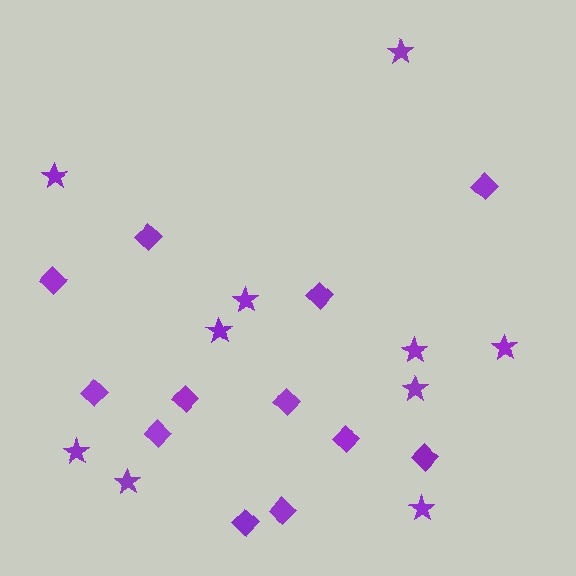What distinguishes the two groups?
There are 2 groups: one group of stars (10) and one group of diamonds (12).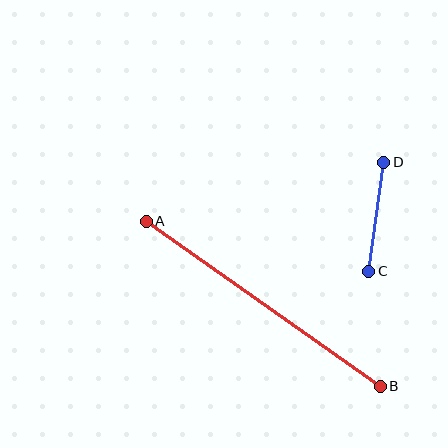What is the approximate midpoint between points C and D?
The midpoint is at approximately (376, 217) pixels.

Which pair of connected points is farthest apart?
Points A and B are farthest apart.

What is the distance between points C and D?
The distance is approximately 110 pixels.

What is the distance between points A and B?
The distance is approximately 287 pixels.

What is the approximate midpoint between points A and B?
The midpoint is at approximately (263, 304) pixels.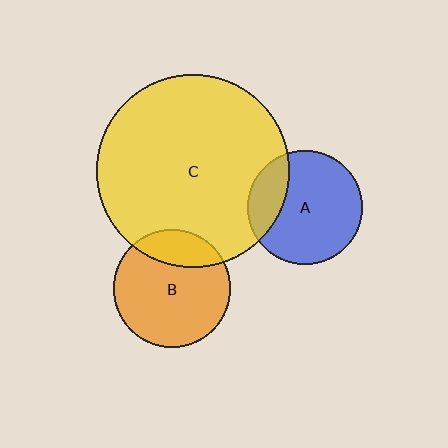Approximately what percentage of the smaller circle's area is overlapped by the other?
Approximately 20%.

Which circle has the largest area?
Circle C (yellow).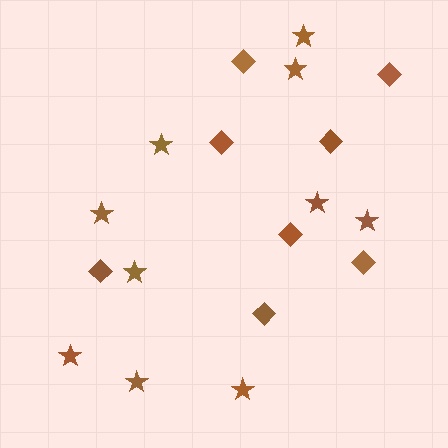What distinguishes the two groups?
There are 2 groups: one group of diamonds (8) and one group of stars (10).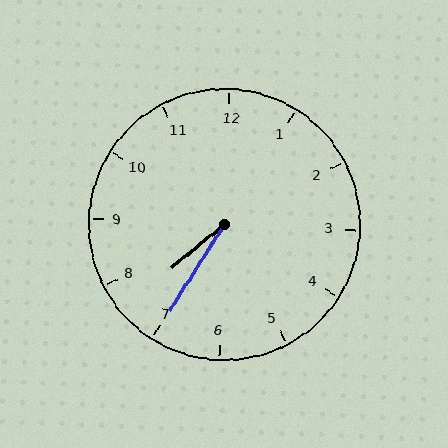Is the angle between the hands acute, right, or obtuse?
It is acute.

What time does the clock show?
7:35.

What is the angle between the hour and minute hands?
Approximately 18 degrees.